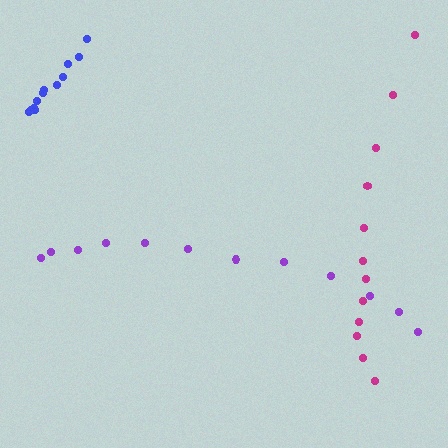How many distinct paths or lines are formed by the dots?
There are 3 distinct paths.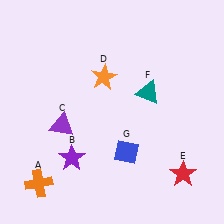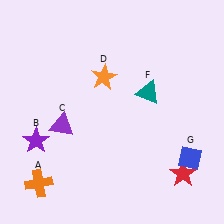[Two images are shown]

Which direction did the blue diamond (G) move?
The blue diamond (G) moved right.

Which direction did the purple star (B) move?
The purple star (B) moved left.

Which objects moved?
The objects that moved are: the purple star (B), the blue diamond (G).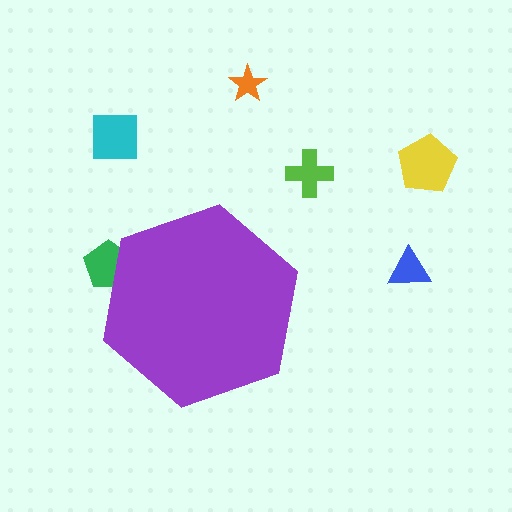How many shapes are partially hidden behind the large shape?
1 shape is partially hidden.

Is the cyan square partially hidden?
No, the cyan square is fully visible.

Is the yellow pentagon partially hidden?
No, the yellow pentagon is fully visible.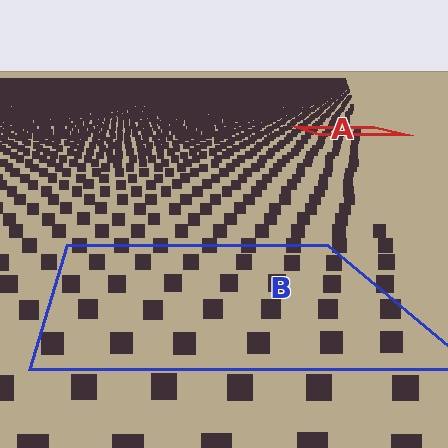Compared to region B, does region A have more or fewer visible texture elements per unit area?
Region A has more texture elements per unit area — they are packed more densely because it is farther away.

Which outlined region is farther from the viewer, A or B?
Region A is farther from the viewer — the texture elements inside it appear smaller and more densely packed.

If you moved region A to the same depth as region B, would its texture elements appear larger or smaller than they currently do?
They would appear larger. At a closer depth, the same texture elements are projected at a bigger on-screen size.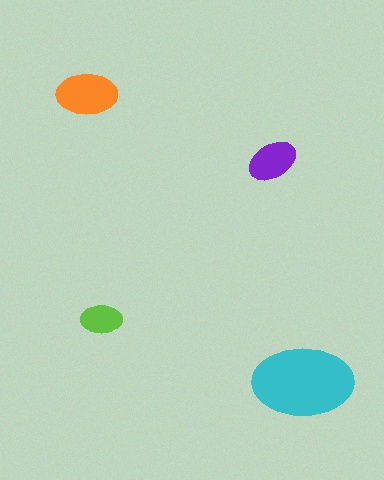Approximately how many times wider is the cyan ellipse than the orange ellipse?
About 1.5 times wider.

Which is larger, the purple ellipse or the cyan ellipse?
The cyan one.